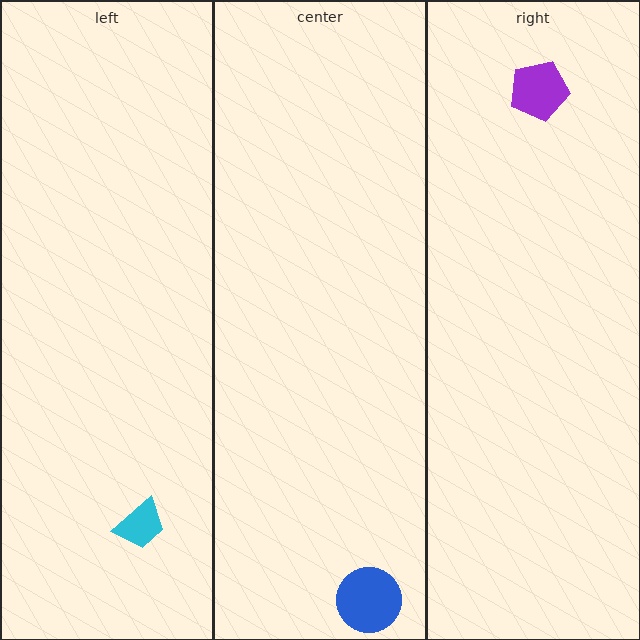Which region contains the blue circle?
The center region.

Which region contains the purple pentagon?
The right region.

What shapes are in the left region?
The cyan trapezoid.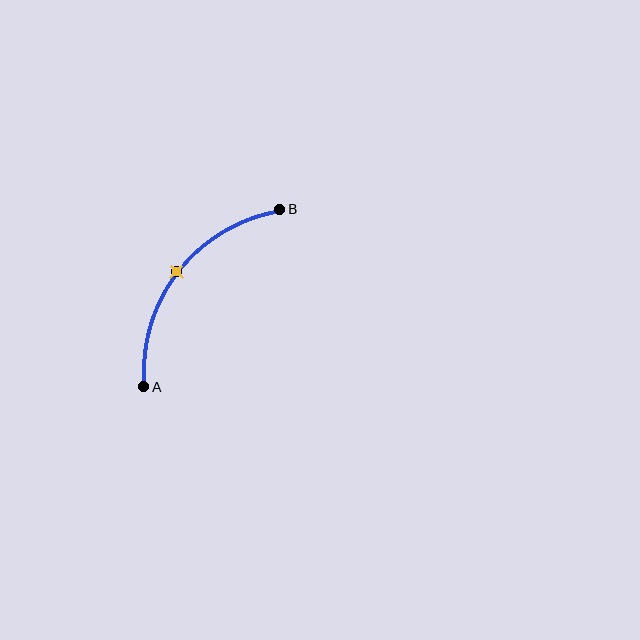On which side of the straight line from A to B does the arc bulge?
The arc bulges above and to the left of the straight line connecting A and B.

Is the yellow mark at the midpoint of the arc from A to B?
Yes. The yellow mark lies on the arc at equal arc-length from both A and B — it is the arc midpoint.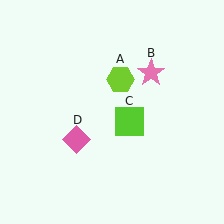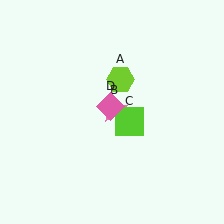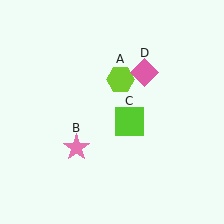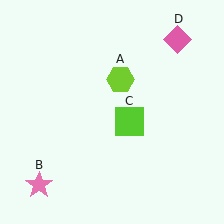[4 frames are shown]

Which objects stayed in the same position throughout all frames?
Lime hexagon (object A) and lime square (object C) remained stationary.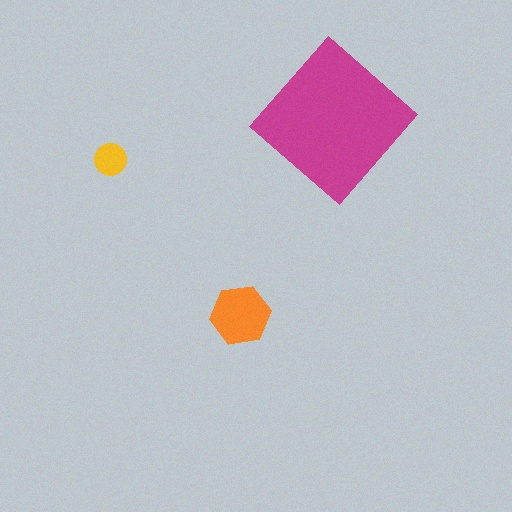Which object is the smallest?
The yellow circle.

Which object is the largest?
The magenta diamond.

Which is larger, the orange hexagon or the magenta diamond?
The magenta diamond.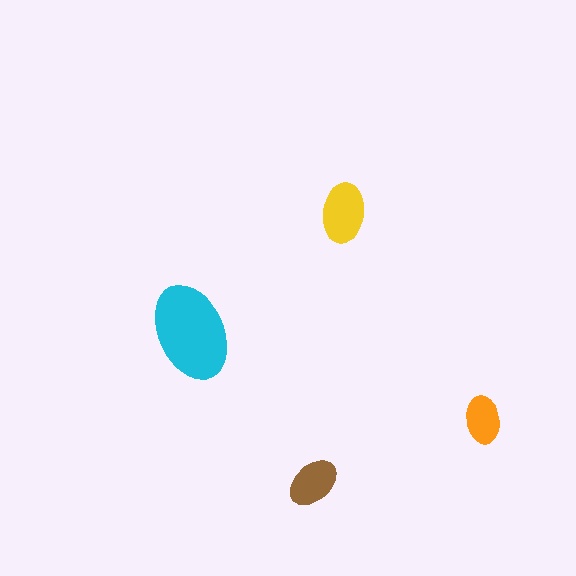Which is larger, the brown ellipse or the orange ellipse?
The brown one.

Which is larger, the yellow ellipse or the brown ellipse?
The yellow one.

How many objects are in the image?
There are 4 objects in the image.